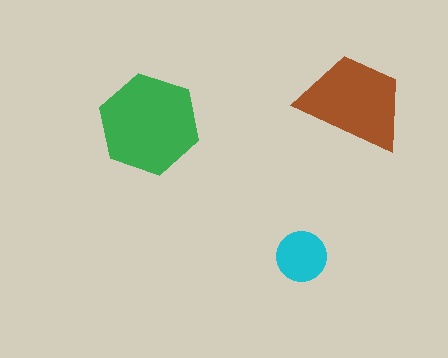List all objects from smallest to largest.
The cyan circle, the brown trapezoid, the green hexagon.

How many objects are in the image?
There are 3 objects in the image.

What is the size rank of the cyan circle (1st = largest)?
3rd.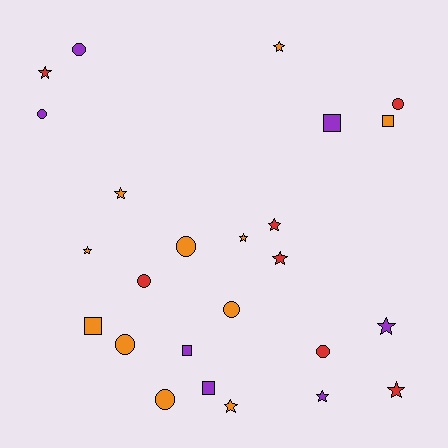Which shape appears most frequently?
Star, with 11 objects.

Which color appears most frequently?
Orange, with 11 objects.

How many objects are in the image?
There are 25 objects.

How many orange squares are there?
There are 2 orange squares.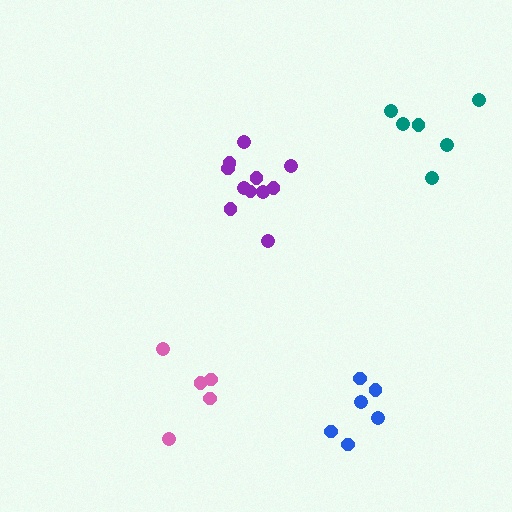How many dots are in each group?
Group 1: 11 dots, Group 2: 5 dots, Group 3: 6 dots, Group 4: 6 dots (28 total).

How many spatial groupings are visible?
There are 4 spatial groupings.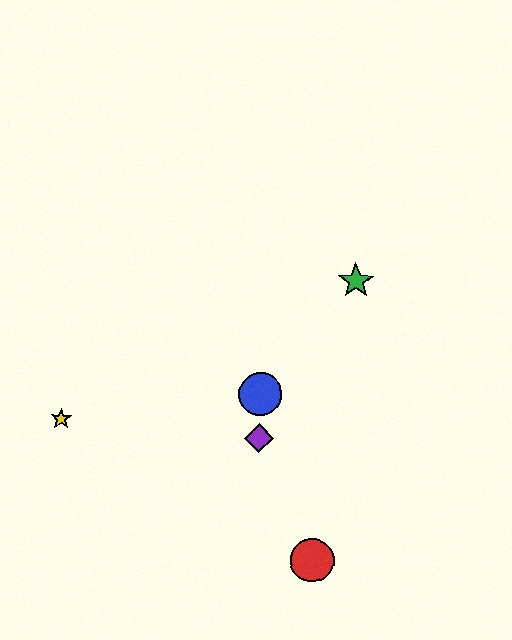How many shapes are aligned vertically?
2 shapes (the blue circle, the purple diamond) are aligned vertically.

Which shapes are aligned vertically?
The blue circle, the purple diamond are aligned vertically.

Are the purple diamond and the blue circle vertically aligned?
Yes, both are at x≈259.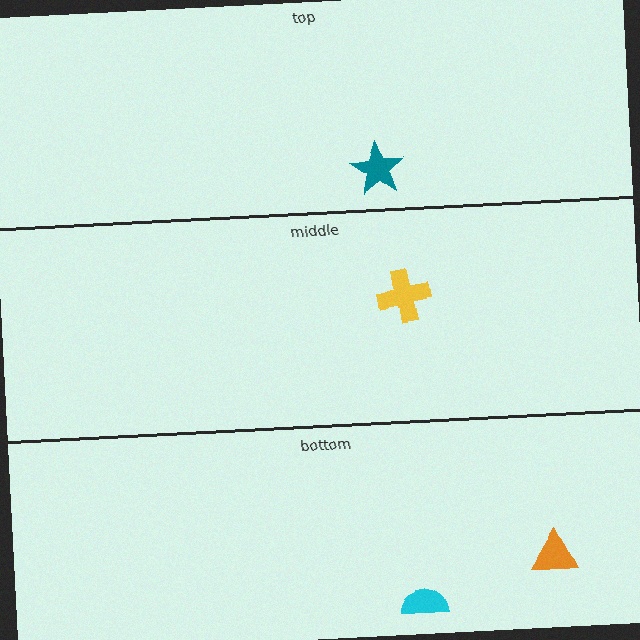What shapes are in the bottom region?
The cyan semicircle, the orange triangle.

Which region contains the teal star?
The top region.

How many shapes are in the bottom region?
2.